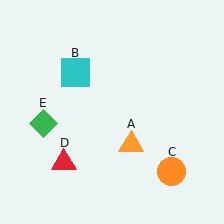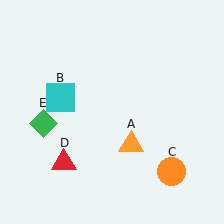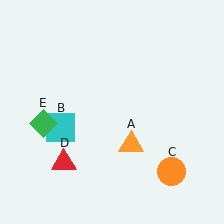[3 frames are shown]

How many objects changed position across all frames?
1 object changed position: cyan square (object B).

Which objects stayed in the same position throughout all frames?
Orange triangle (object A) and orange circle (object C) and red triangle (object D) and green diamond (object E) remained stationary.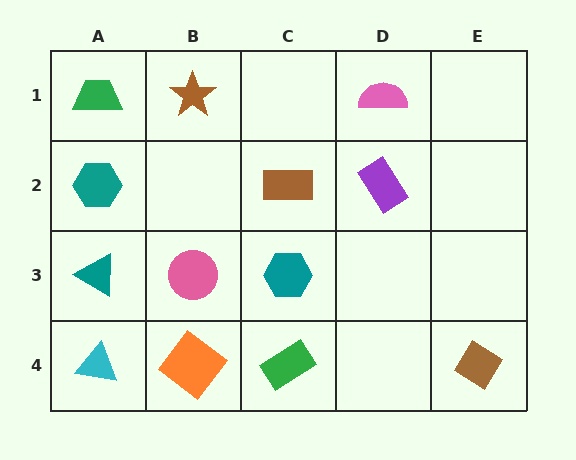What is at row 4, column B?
An orange diamond.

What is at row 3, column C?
A teal hexagon.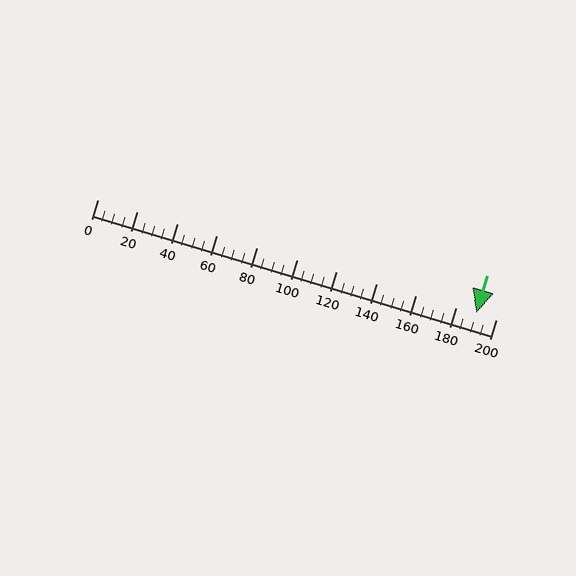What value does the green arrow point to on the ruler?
The green arrow points to approximately 190.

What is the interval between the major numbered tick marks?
The major tick marks are spaced 20 units apart.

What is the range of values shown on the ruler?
The ruler shows values from 0 to 200.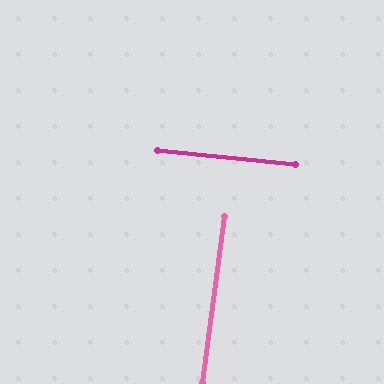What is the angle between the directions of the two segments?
Approximately 88 degrees.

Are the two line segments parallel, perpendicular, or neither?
Perpendicular — they meet at approximately 88°.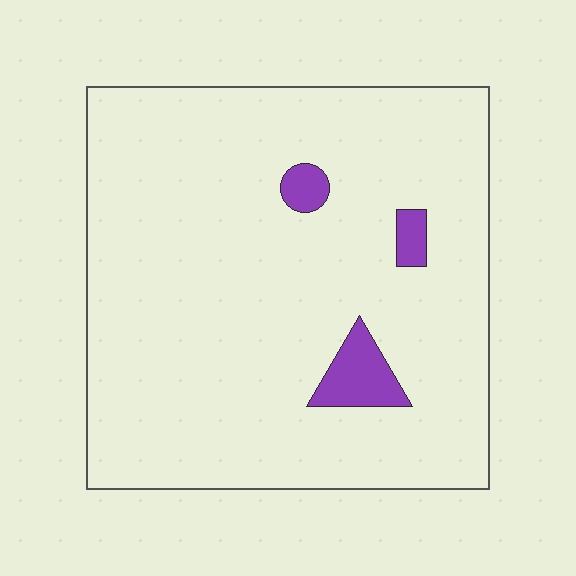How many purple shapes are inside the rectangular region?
3.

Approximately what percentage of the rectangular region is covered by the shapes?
Approximately 5%.